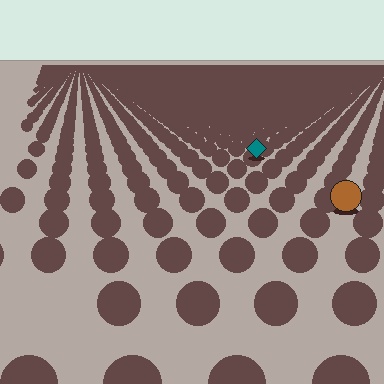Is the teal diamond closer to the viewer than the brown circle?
No. The brown circle is closer — you can tell from the texture gradient: the ground texture is coarser near it.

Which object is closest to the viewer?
The brown circle is closest. The texture marks near it are larger and more spread out.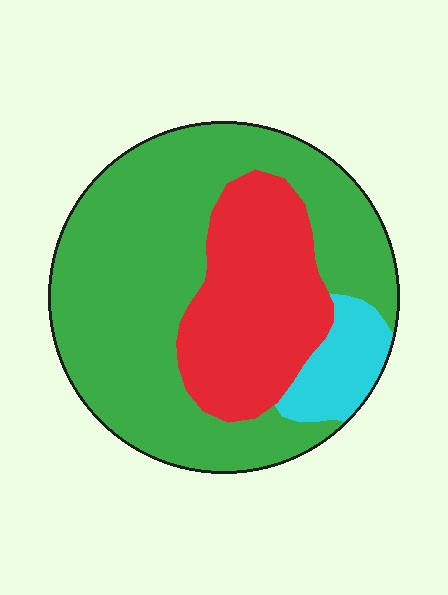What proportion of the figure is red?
Red covers around 30% of the figure.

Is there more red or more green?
Green.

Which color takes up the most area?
Green, at roughly 65%.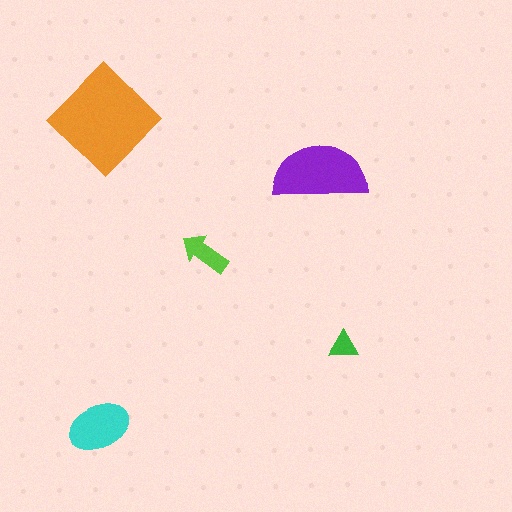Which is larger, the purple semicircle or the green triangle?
The purple semicircle.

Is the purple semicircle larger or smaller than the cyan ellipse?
Larger.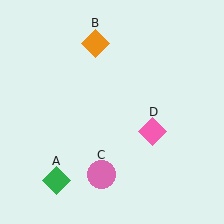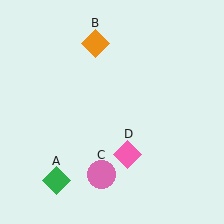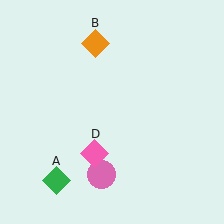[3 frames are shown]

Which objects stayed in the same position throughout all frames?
Green diamond (object A) and orange diamond (object B) and pink circle (object C) remained stationary.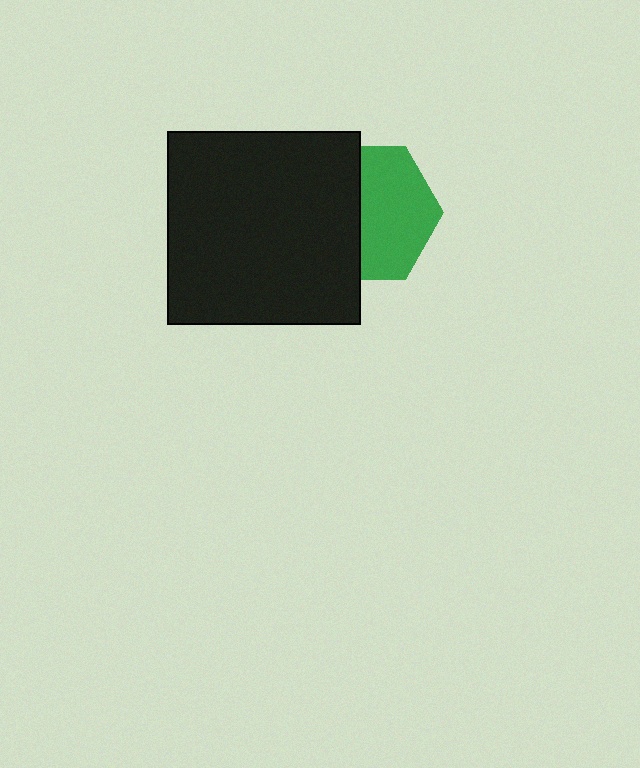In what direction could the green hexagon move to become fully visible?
The green hexagon could move right. That would shift it out from behind the black square entirely.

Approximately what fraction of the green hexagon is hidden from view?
Roughly 45% of the green hexagon is hidden behind the black square.